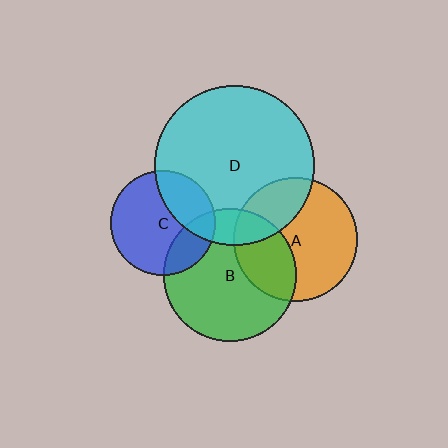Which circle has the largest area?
Circle D (cyan).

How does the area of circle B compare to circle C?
Approximately 1.6 times.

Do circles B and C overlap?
Yes.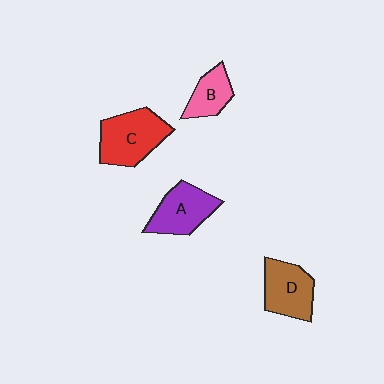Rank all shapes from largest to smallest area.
From largest to smallest: C (red), D (brown), A (purple), B (pink).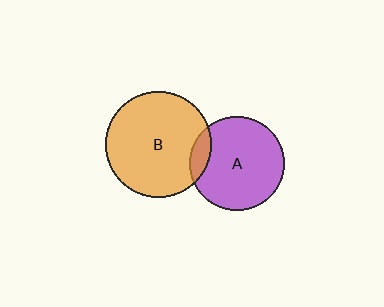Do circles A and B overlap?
Yes.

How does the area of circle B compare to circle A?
Approximately 1.2 times.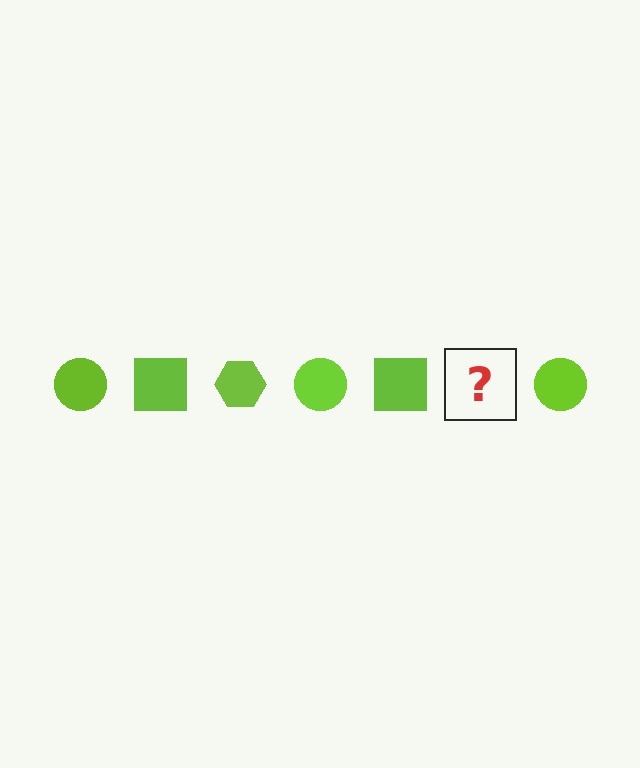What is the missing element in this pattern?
The missing element is a lime hexagon.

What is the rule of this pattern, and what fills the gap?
The rule is that the pattern cycles through circle, square, hexagon shapes in lime. The gap should be filled with a lime hexagon.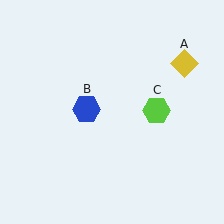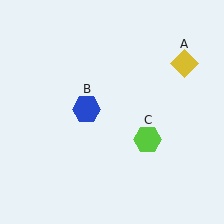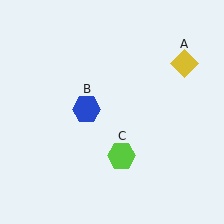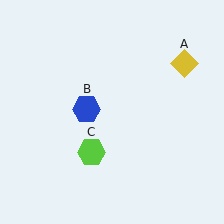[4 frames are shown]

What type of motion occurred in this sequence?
The lime hexagon (object C) rotated clockwise around the center of the scene.